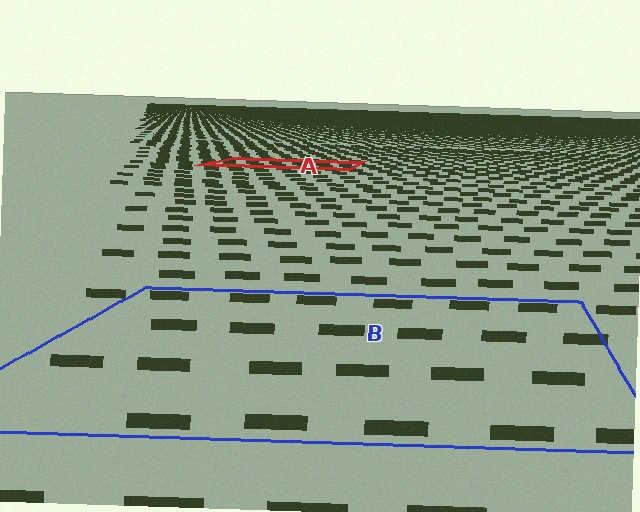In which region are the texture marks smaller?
The texture marks are smaller in region A, because it is farther away.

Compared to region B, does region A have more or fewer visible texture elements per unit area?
Region A has more texture elements per unit area — they are packed more densely because it is farther away.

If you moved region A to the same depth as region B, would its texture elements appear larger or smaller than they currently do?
They would appear larger. At a closer depth, the same texture elements are projected at a bigger on-screen size.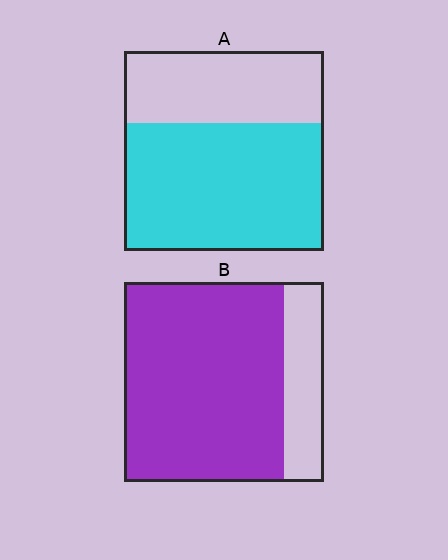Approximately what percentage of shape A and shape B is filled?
A is approximately 65% and B is approximately 80%.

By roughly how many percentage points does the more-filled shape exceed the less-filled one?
By roughly 15 percentage points (B over A).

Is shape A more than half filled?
Yes.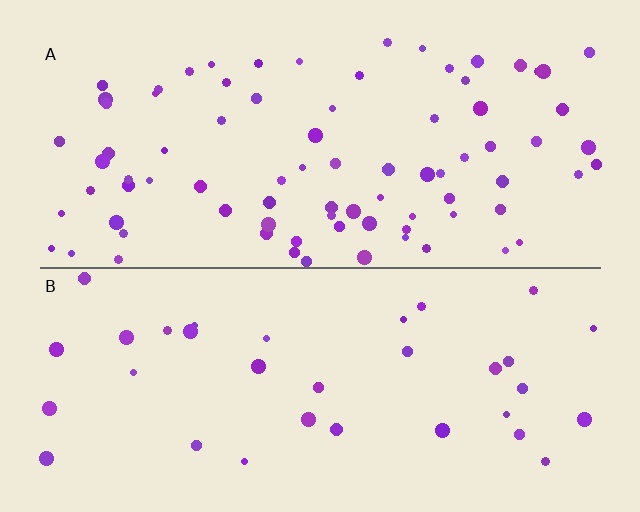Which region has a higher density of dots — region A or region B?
A (the top).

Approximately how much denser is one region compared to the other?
Approximately 2.4× — region A over region B.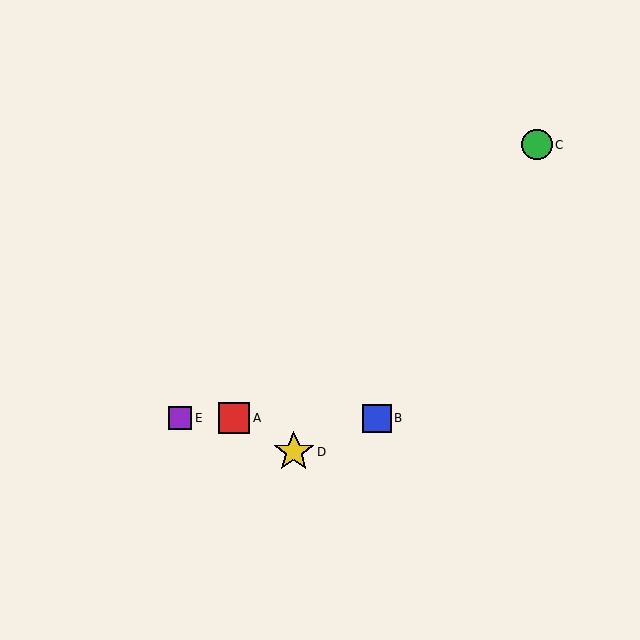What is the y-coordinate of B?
Object B is at y≈418.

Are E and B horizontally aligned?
Yes, both are at y≈418.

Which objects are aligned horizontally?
Objects A, B, E are aligned horizontally.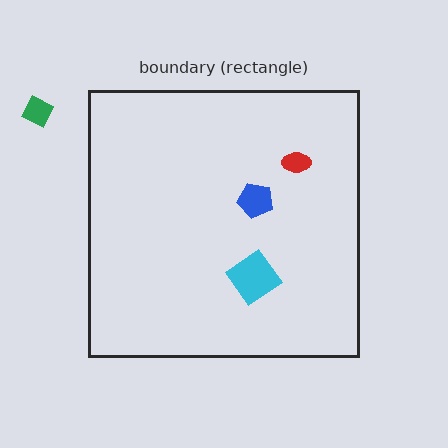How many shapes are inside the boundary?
3 inside, 1 outside.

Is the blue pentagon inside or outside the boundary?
Inside.